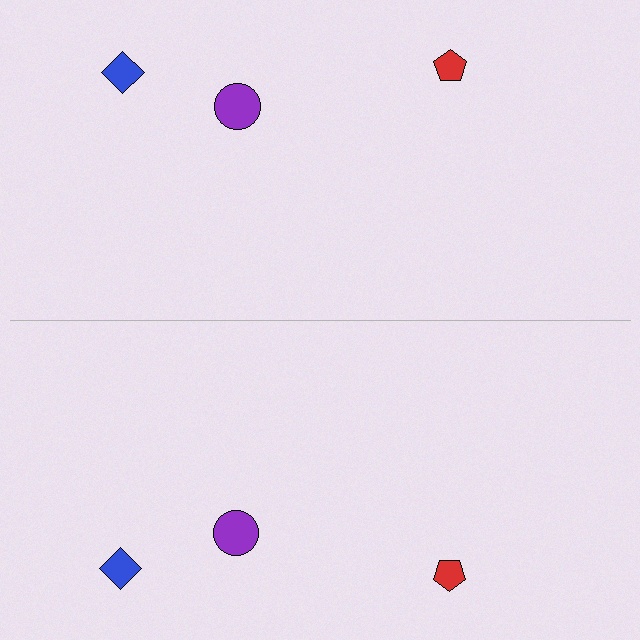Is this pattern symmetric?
Yes, this pattern has bilateral (reflection) symmetry.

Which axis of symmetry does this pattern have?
The pattern has a horizontal axis of symmetry running through the center of the image.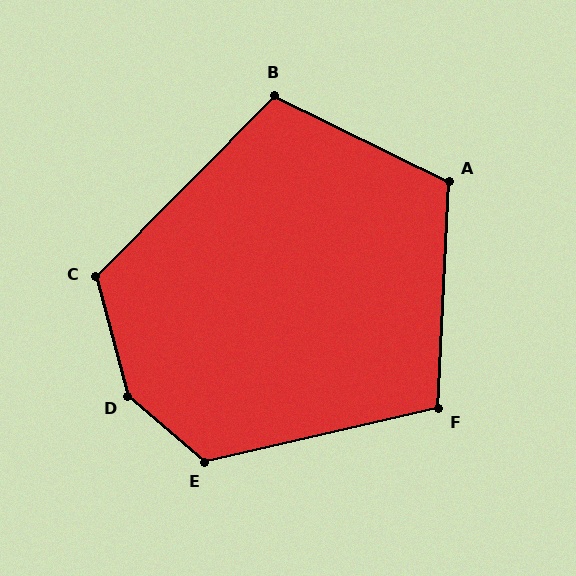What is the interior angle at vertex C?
Approximately 120 degrees (obtuse).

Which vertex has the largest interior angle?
D, at approximately 146 degrees.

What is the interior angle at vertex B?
Approximately 108 degrees (obtuse).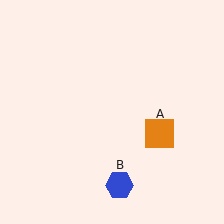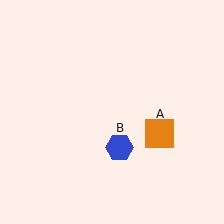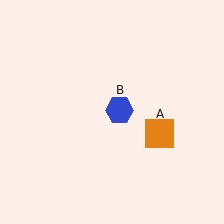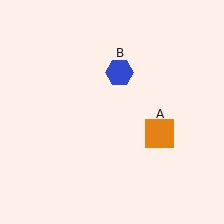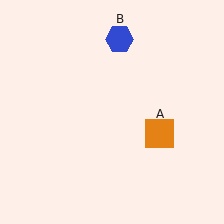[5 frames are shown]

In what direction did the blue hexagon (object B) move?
The blue hexagon (object B) moved up.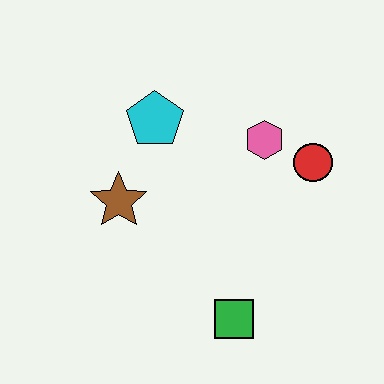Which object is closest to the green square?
The brown star is closest to the green square.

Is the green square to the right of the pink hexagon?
No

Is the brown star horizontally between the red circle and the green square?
No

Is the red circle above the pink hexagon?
No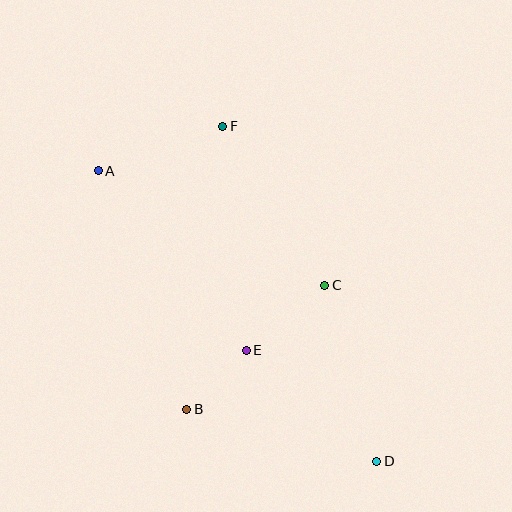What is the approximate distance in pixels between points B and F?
The distance between B and F is approximately 285 pixels.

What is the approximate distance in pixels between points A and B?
The distance between A and B is approximately 255 pixels.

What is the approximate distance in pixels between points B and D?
The distance between B and D is approximately 197 pixels.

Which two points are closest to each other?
Points B and E are closest to each other.